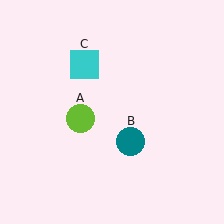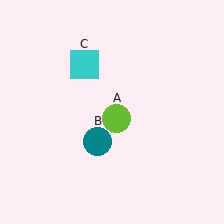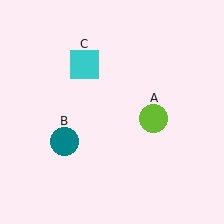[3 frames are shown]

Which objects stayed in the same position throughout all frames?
Cyan square (object C) remained stationary.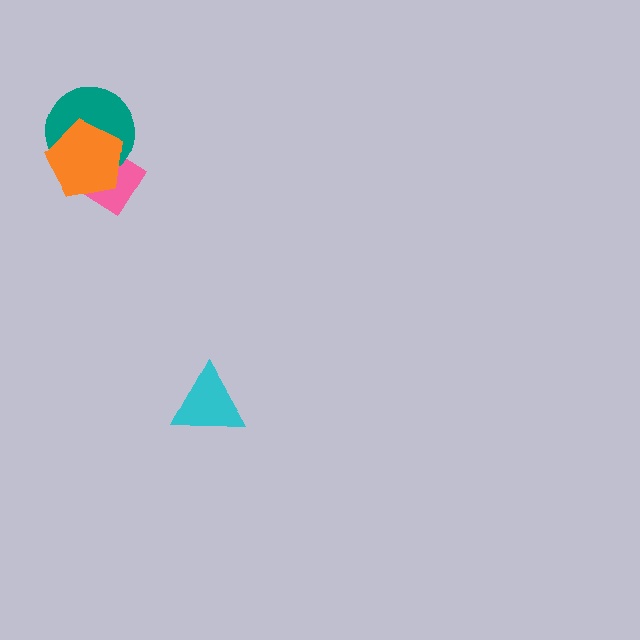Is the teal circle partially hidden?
Yes, it is partially covered by another shape.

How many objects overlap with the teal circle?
2 objects overlap with the teal circle.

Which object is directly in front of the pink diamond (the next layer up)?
The teal circle is directly in front of the pink diamond.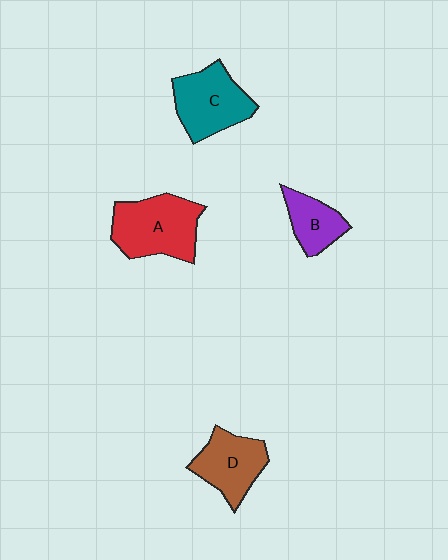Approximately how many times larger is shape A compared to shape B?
Approximately 1.9 times.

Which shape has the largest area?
Shape A (red).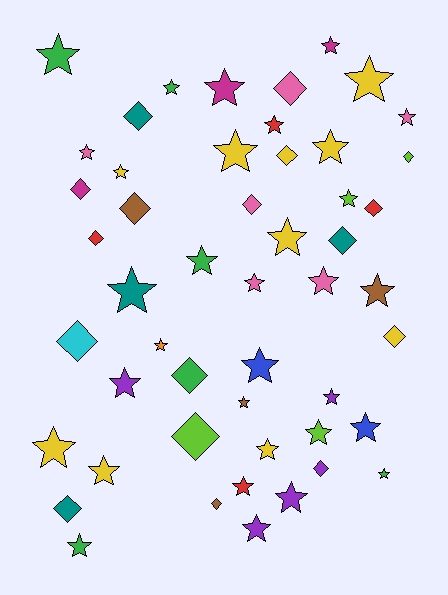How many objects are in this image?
There are 50 objects.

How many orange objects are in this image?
There is 1 orange object.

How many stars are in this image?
There are 33 stars.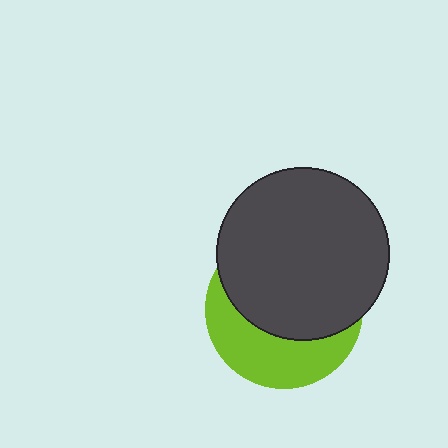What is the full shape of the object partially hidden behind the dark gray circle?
The partially hidden object is a lime circle.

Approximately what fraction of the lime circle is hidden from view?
Roughly 61% of the lime circle is hidden behind the dark gray circle.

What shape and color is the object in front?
The object in front is a dark gray circle.